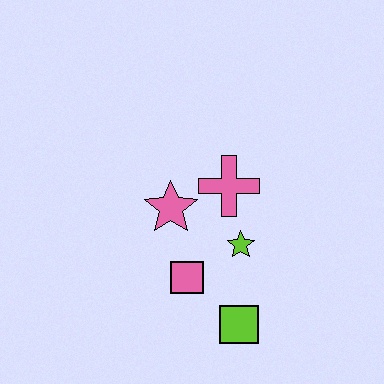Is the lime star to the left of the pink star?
No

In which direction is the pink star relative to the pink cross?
The pink star is to the left of the pink cross.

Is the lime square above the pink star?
No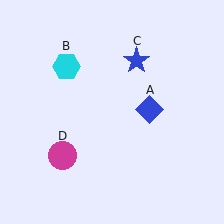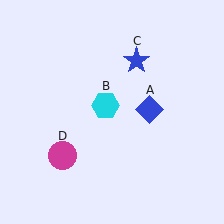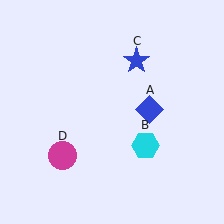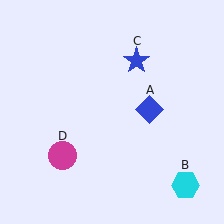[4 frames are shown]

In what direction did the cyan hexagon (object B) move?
The cyan hexagon (object B) moved down and to the right.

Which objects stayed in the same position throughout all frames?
Blue diamond (object A) and blue star (object C) and magenta circle (object D) remained stationary.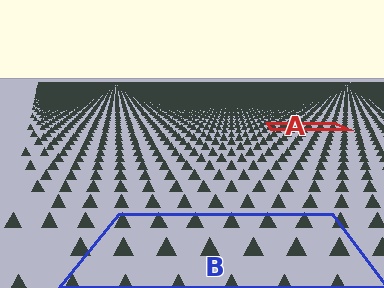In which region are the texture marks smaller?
The texture marks are smaller in region A, because it is farther away.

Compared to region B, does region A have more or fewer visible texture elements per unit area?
Region A has more texture elements per unit area — they are packed more densely because it is farther away.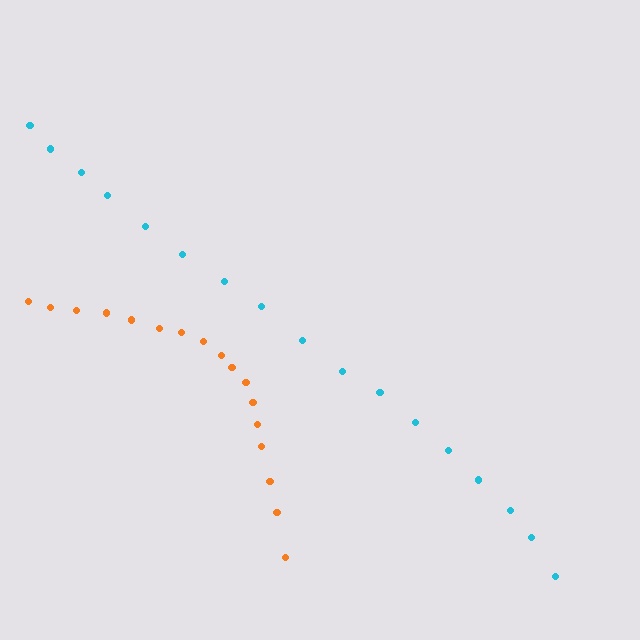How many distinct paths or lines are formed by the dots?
There are 2 distinct paths.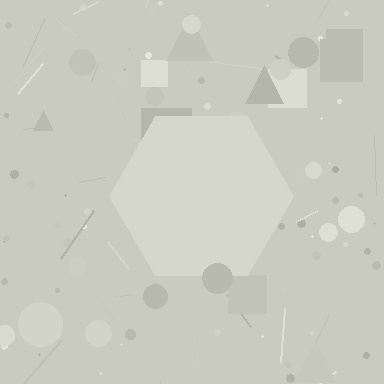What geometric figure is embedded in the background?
A hexagon is embedded in the background.